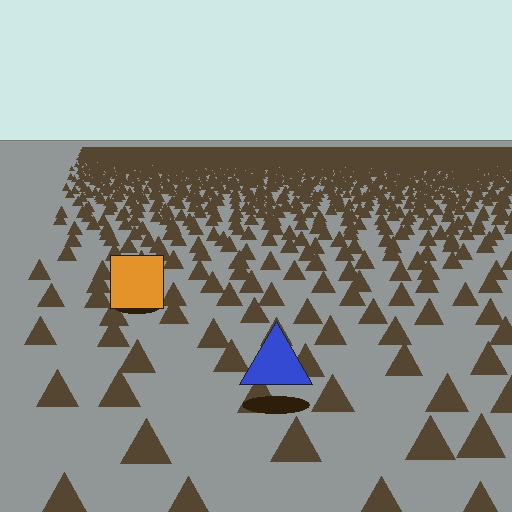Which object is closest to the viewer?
The blue triangle is closest. The texture marks near it are larger and more spread out.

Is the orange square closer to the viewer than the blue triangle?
No. The blue triangle is closer — you can tell from the texture gradient: the ground texture is coarser near it.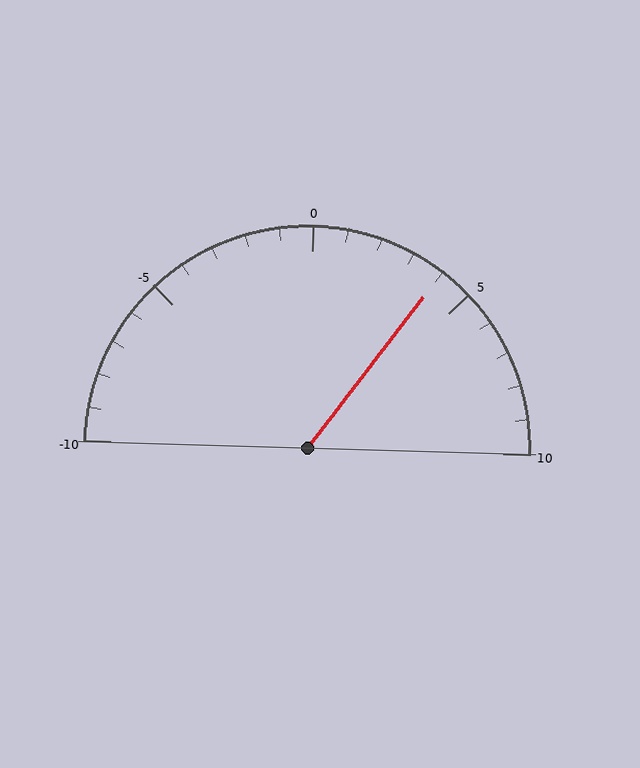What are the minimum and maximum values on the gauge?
The gauge ranges from -10 to 10.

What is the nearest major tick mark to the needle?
The nearest major tick mark is 5.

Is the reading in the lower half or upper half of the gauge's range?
The reading is in the upper half of the range (-10 to 10).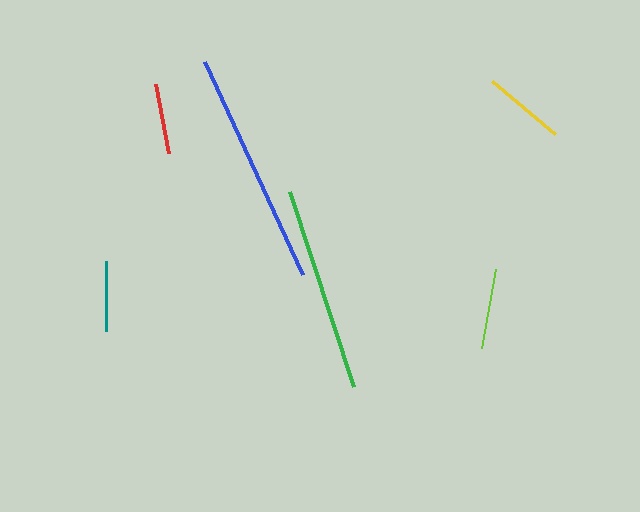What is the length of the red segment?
The red segment is approximately 71 pixels long.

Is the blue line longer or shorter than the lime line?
The blue line is longer than the lime line.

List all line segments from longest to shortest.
From longest to shortest: blue, green, yellow, lime, red, teal.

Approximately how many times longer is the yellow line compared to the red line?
The yellow line is approximately 1.2 times the length of the red line.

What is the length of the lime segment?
The lime segment is approximately 80 pixels long.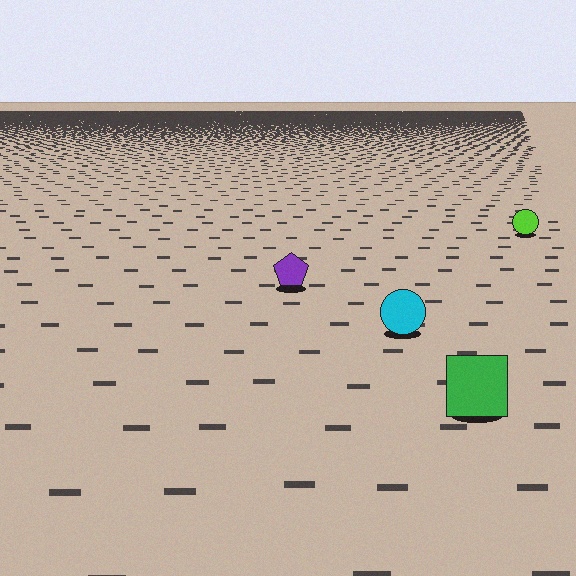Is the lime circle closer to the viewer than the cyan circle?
No. The cyan circle is closer — you can tell from the texture gradient: the ground texture is coarser near it.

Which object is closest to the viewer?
The green square is closest. The texture marks near it are larger and more spread out.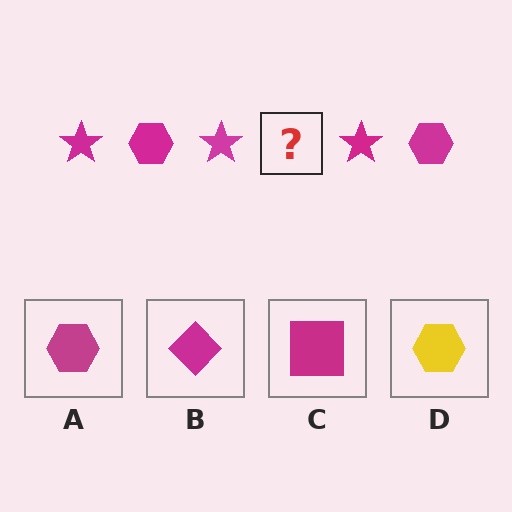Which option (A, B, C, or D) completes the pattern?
A.